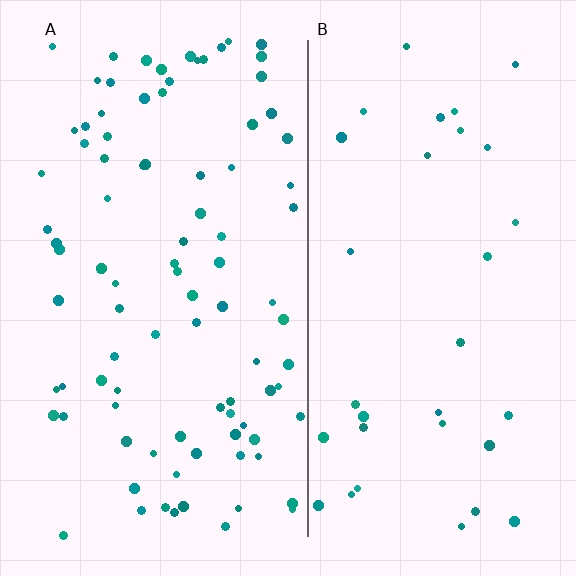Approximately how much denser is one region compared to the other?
Approximately 2.8× — region A over region B.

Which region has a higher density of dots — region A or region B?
A (the left).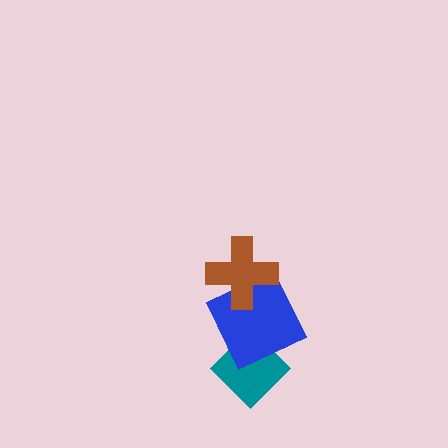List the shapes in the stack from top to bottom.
From top to bottom: the brown cross, the blue square, the teal diamond.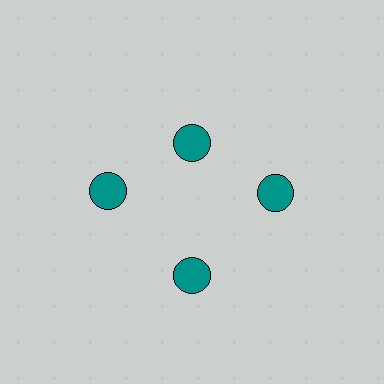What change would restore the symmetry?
The symmetry would be restored by moving it outward, back onto the ring so that all 4 circles sit at equal angles and equal distance from the center.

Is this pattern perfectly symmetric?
No. The 4 teal circles are arranged in a ring, but one element near the 12 o'clock position is pulled inward toward the center, breaking the 4-fold rotational symmetry.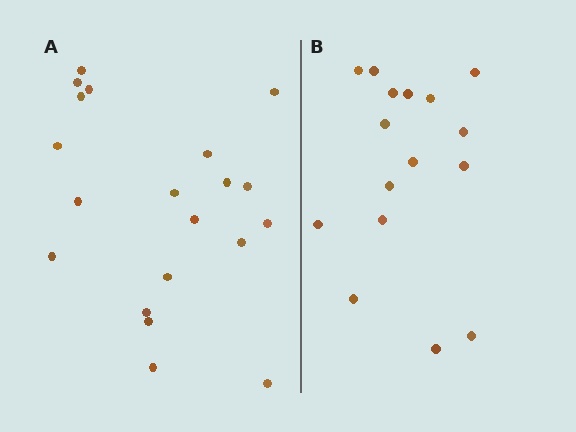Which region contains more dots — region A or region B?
Region A (the left region) has more dots.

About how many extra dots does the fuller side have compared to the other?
Region A has about 4 more dots than region B.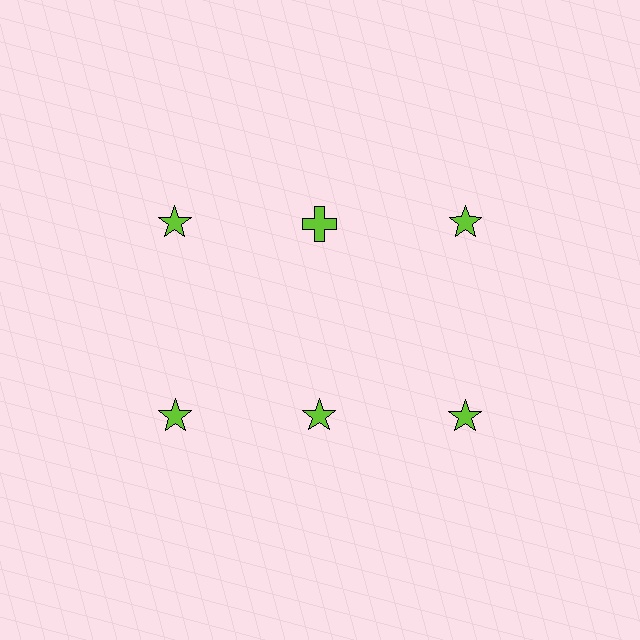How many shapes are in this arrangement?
There are 6 shapes arranged in a grid pattern.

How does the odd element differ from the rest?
It has a different shape: cross instead of star.